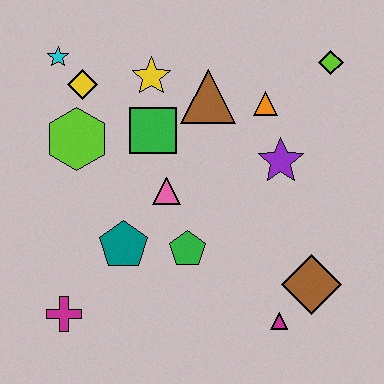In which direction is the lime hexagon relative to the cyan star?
The lime hexagon is below the cyan star.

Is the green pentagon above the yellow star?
No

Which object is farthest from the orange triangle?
The magenta cross is farthest from the orange triangle.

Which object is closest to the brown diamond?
The magenta triangle is closest to the brown diamond.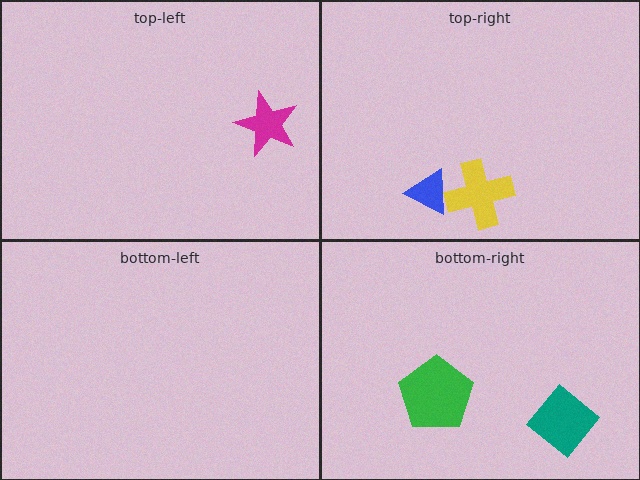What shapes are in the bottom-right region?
The teal diamond, the green pentagon.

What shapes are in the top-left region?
The magenta star.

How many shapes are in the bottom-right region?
2.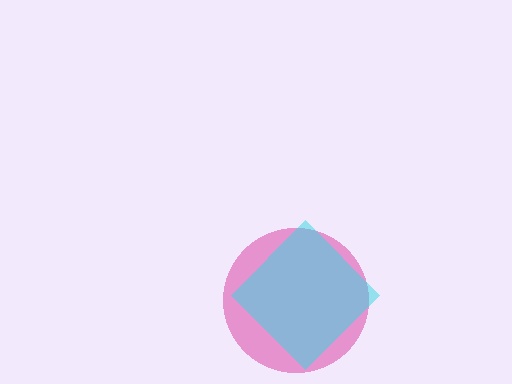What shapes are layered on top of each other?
The layered shapes are: a magenta circle, a cyan diamond.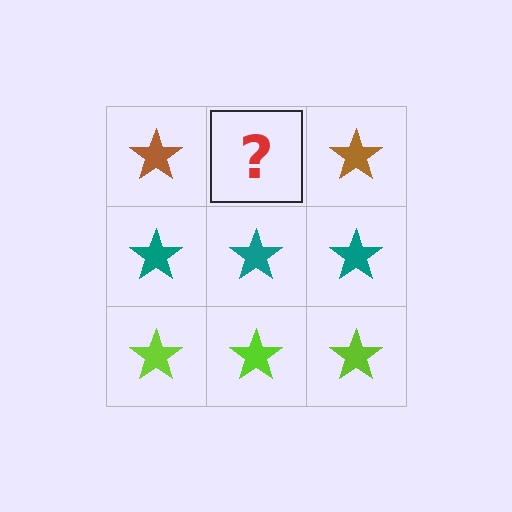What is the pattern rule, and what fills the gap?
The rule is that each row has a consistent color. The gap should be filled with a brown star.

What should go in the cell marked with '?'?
The missing cell should contain a brown star.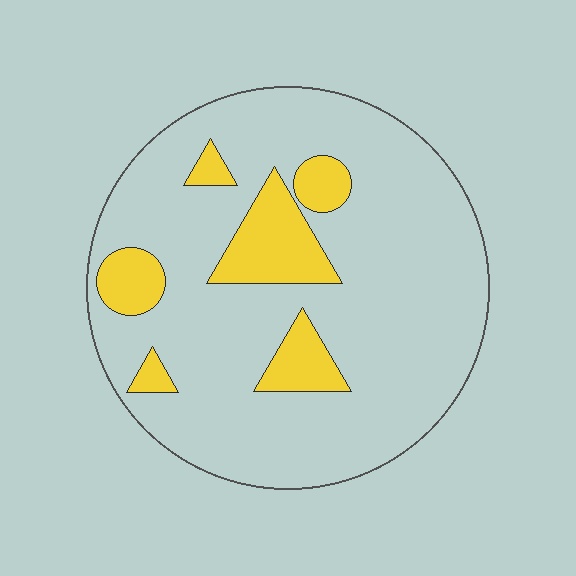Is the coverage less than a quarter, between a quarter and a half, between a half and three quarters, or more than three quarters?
Less than a quarter.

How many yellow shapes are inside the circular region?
6.